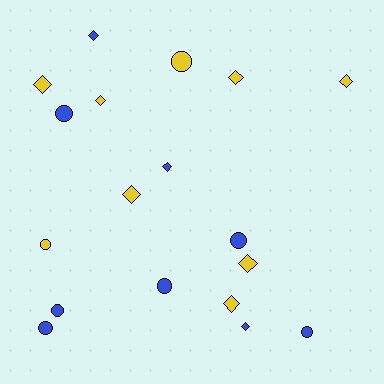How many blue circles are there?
There are 6 blue circles.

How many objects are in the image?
There are 18 objects.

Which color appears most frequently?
Blue, with 9 objects.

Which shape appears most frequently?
Diamond, with 10 objects.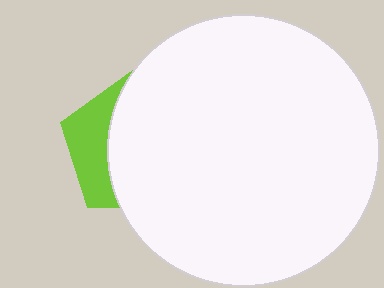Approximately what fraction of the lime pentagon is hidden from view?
Roughly 69% of the lime pentagon is hidden behind the white circle.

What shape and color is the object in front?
The object in front is a white circle.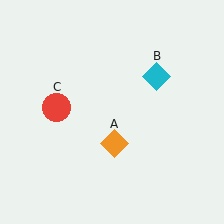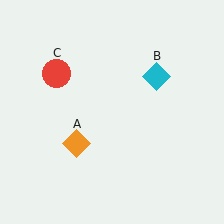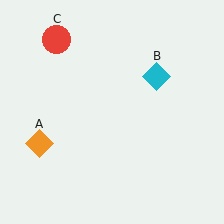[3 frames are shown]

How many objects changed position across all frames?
2 objects changed position: orange diamond (object A), red circle (object C).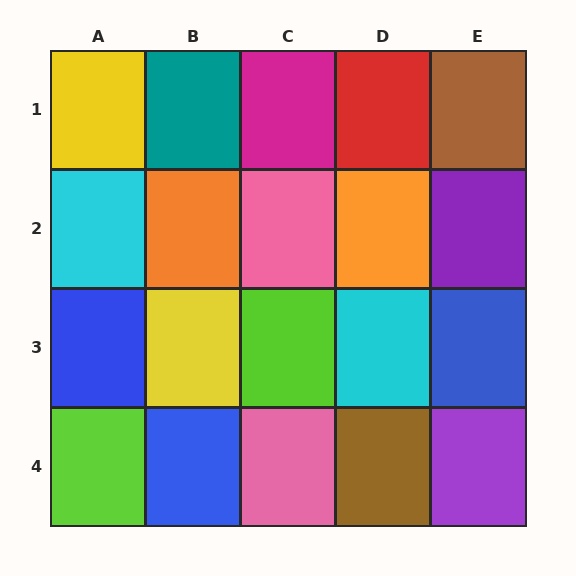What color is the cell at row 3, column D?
Cyan.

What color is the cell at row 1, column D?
Red.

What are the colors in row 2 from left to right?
Cyan, orange, pink, orange, purple.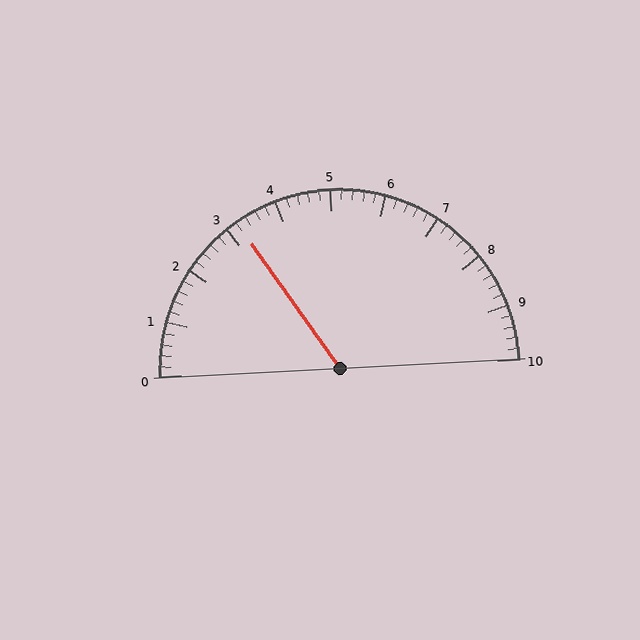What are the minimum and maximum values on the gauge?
The gauge ranges from 0 to 10.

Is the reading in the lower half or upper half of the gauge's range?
The reading is in the lower half of the range (0 to 10).